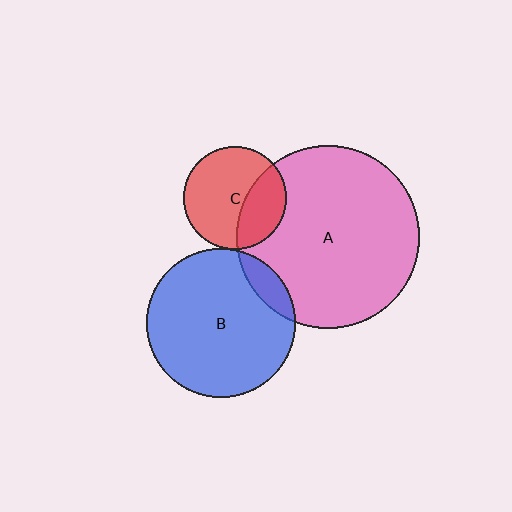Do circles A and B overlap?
Yes.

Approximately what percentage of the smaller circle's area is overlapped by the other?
Approximately 10%.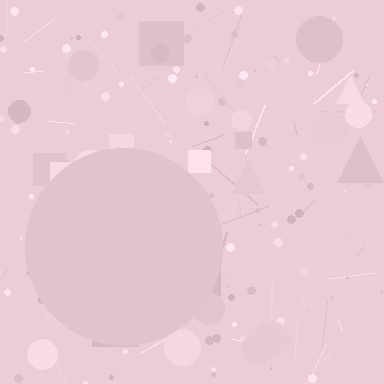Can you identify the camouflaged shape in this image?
The camouflaged shape is a circle.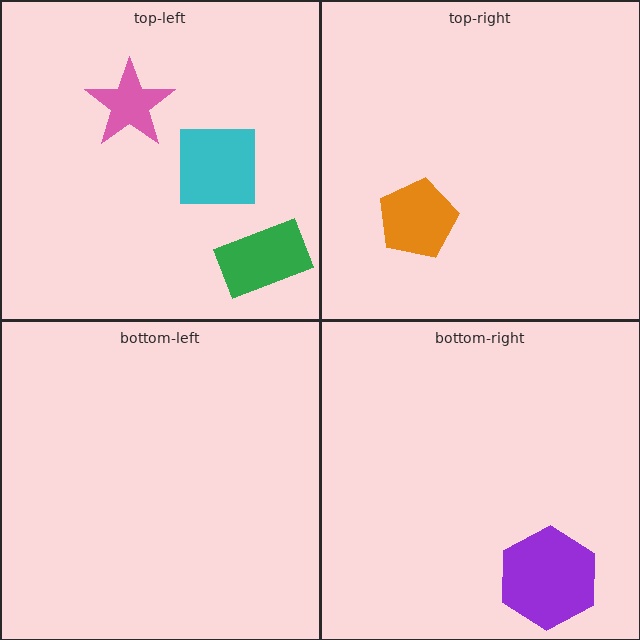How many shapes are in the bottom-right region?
1.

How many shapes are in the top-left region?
3.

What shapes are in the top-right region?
The orange pentagon.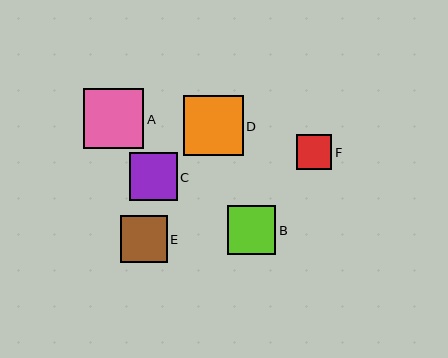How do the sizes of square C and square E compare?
Square C and square E are approximately the same size.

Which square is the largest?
Square A is the largest with a size of approximately 60 pixels.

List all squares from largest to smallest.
From largest to smallest: A, D, B, C, E, F.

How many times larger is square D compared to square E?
Square D is approximately 1.3 times the size of square E.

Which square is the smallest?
Square F is the smallest with a size of approximately 36 pixels.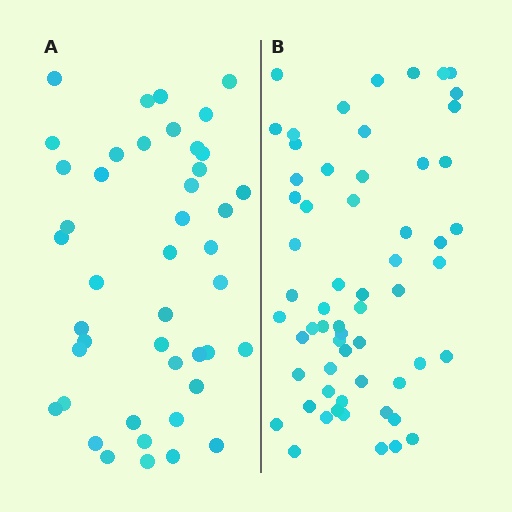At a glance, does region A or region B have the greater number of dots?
Region B (the right region) has more dots.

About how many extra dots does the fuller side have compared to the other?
Region B has approximately 15 more dots than region A.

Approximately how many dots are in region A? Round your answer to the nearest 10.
About 40 dots. (The exact count is 44, which rounds to 40.)